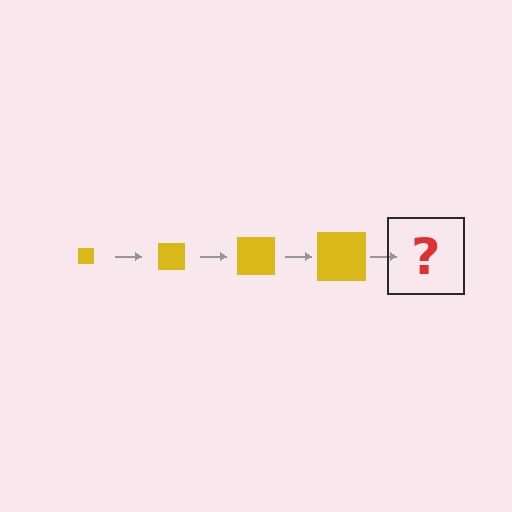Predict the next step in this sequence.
The next step is a yellow square, larger than the previous one.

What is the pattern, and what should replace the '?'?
The pattern is that the square gets progressively larger each step. The '?' should be a yellow square, larger than the previous one.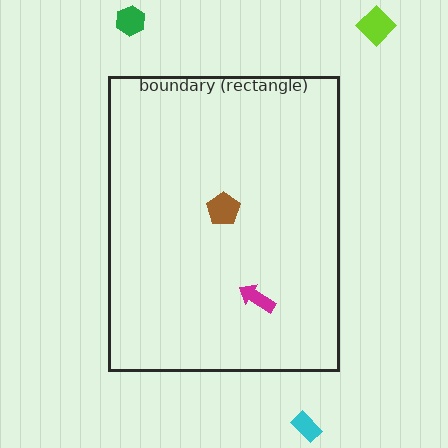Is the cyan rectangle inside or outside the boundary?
Outside.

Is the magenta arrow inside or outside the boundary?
Inside.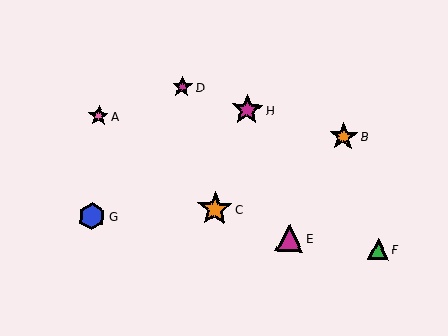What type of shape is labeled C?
Shape C is an orange star.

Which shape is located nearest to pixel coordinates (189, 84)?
The magenta star (labeled D) at (182, 87) is nearest to that location.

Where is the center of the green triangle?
The center of the green triangle is at (378, 249).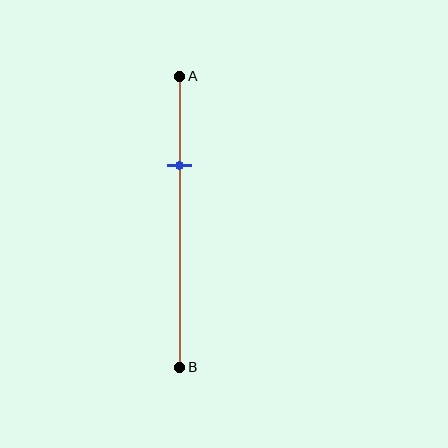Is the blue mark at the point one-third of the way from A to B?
Yes, the mark is approximately at the one-third point.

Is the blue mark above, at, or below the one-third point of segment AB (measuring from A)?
The blue mark is approximately at the one-third point of segment AB.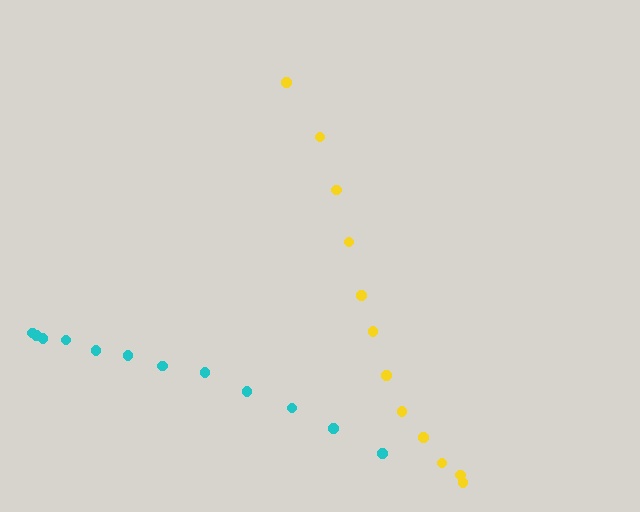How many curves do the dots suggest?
There are 2 distinct paths.